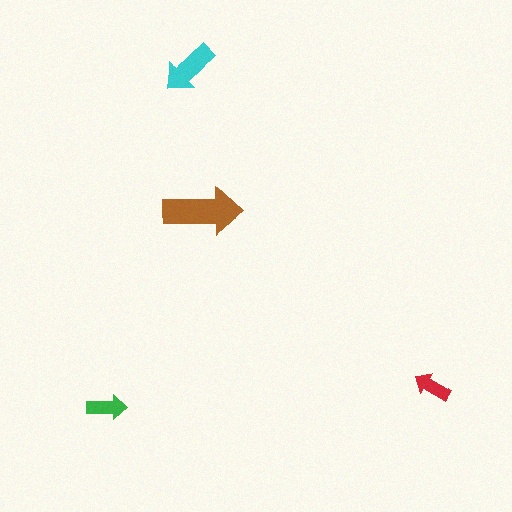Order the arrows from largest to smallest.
the brown one, the cyan one, the green one, the red one.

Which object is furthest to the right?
The red arrow is rightmost.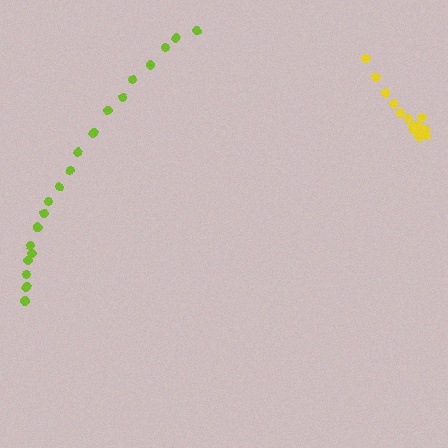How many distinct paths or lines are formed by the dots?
There are 2 distinct paths.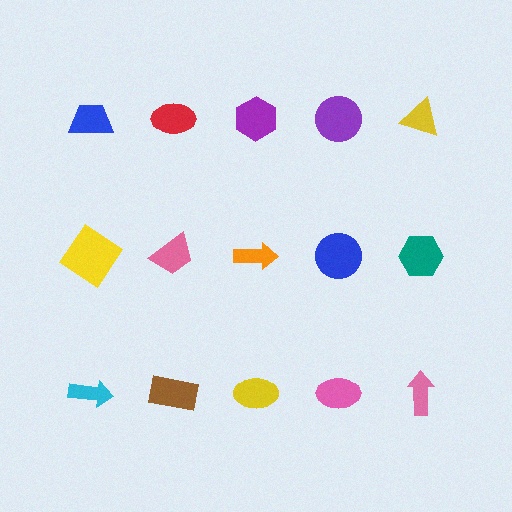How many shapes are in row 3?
5 shapes.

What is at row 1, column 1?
A blue trapezoid.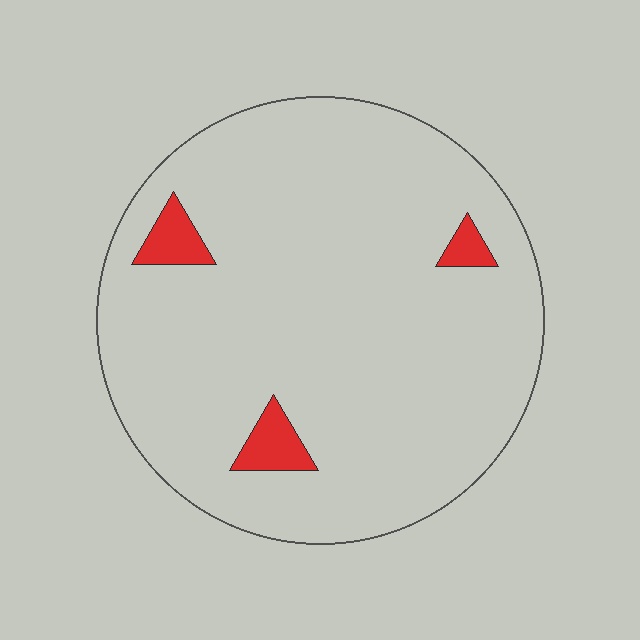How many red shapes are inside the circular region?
3.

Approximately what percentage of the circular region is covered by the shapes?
Approximately 5%.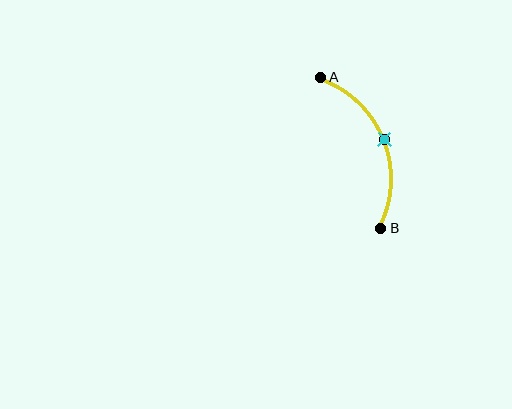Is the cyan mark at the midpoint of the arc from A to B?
Yes. The cyan mark lies on the arc at equal arc-length from both A and B — it is the arc midpoint.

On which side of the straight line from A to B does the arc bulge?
The arc bulges to the right of the straight line connecting A and B.